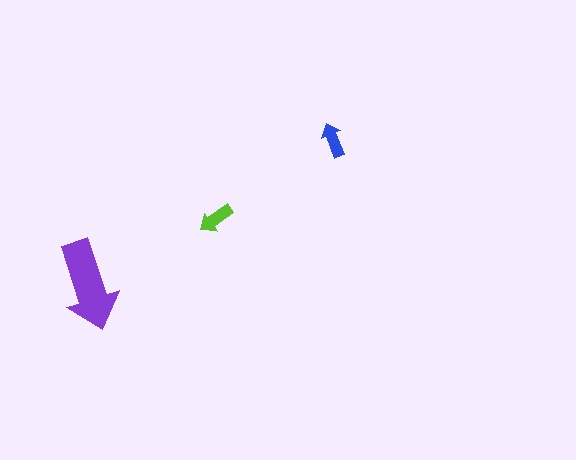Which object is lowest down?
The purple arrow is bottommost.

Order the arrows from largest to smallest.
the purple one, the lime one, the blue one.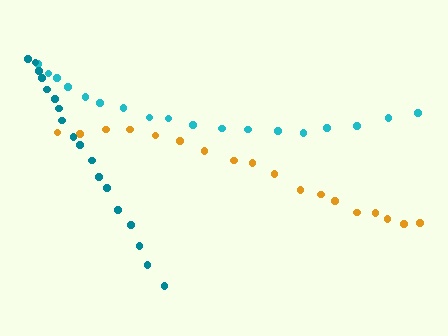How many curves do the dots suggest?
There are 3 distinct paths.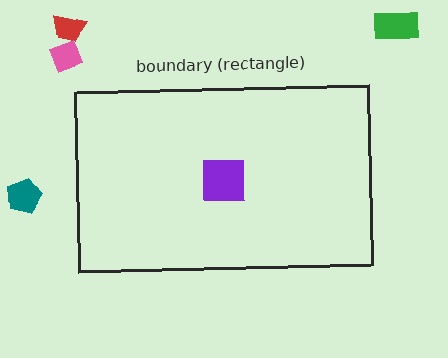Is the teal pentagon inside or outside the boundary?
Outside.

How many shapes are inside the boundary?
1 inside, 4 outside.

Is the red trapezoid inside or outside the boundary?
Outside.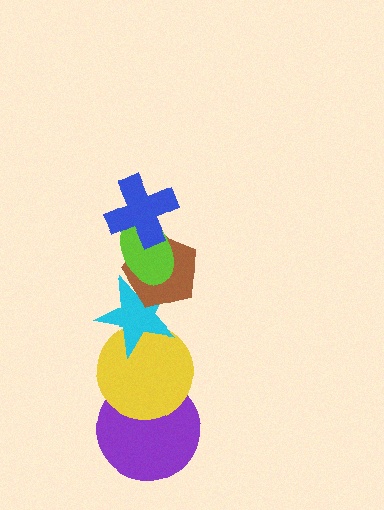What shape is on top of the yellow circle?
The cyan star is on top of the yellow circle.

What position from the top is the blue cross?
The blue cross is 1st from the top.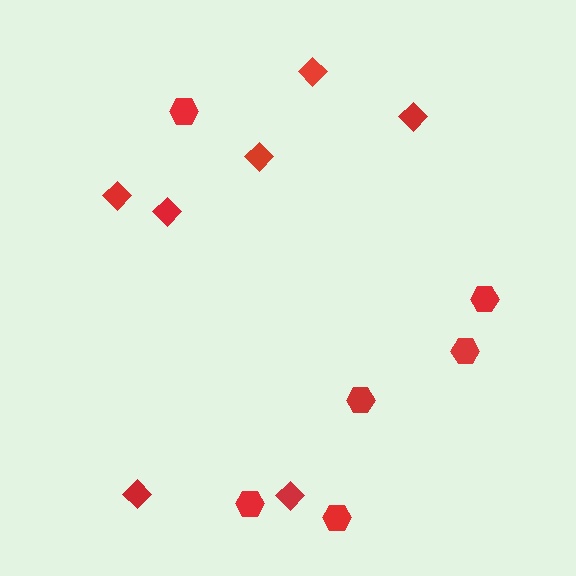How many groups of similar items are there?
There are 2 groups: one group of diamonds (7) and one group of hexagons (6).